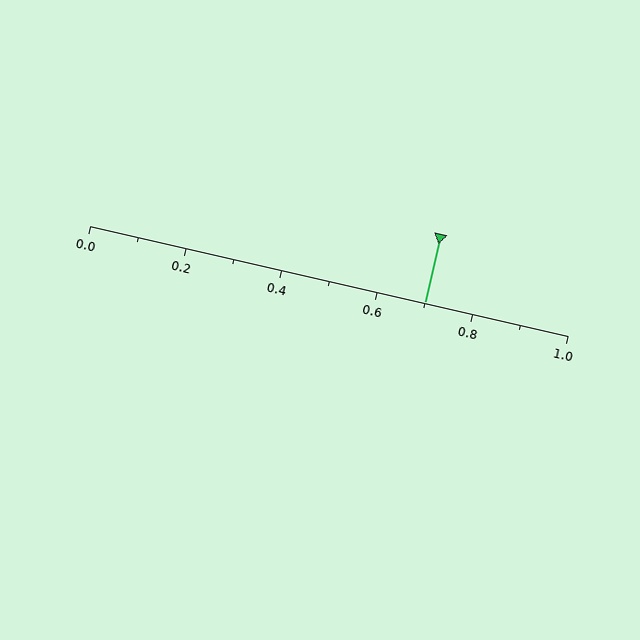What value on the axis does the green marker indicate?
The marker indicates approximately 0.7.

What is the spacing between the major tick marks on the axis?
The major ticks are spaced 0.2 apart.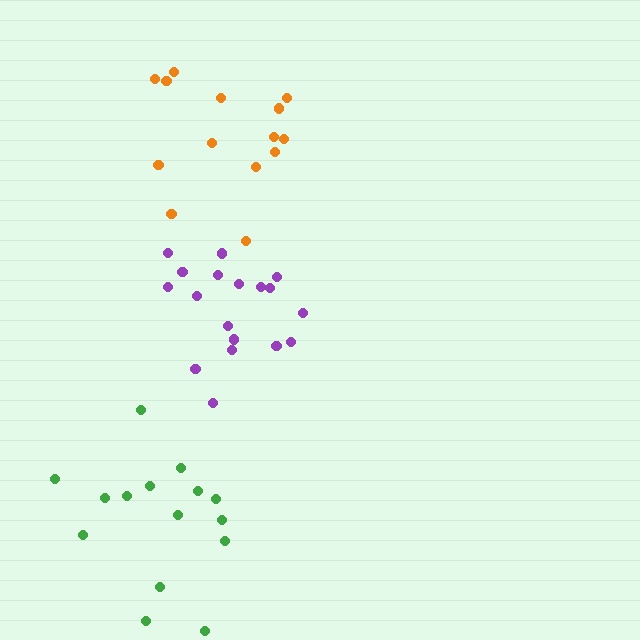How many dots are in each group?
Group 1: 18 dots, Group 2: 14 dots, Group 3: 15 dots (47 total).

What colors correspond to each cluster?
The clusters are colored: purple, orange, green.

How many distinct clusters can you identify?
There are 3 distinct clusters.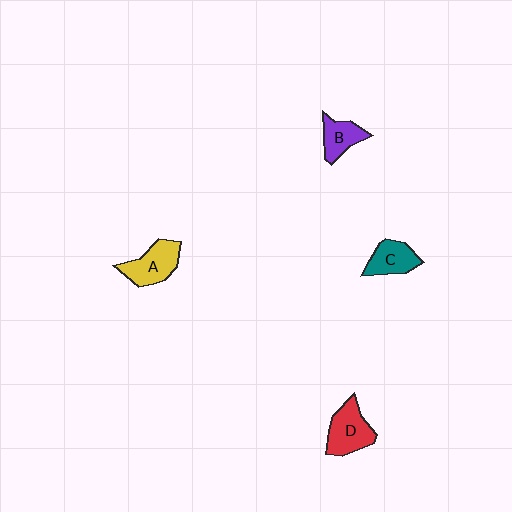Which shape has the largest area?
Shape D (red).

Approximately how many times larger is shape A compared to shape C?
Approximately 1.2 times.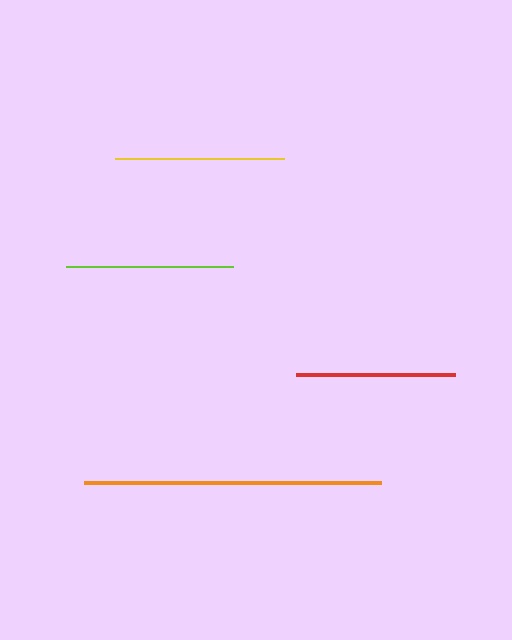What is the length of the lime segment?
The lime segment is approximately 167 pixels long.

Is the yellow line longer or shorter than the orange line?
The orange line is longer than the yellow line.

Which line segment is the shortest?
The red line is the shortest at approximately 158 pixels.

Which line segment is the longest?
The orange line is the longest at approximately 297 pixels.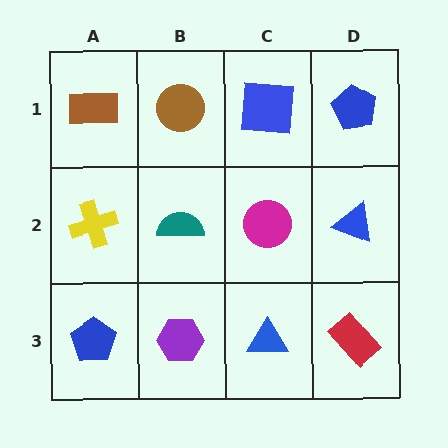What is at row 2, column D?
A blue triangle.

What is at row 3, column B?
A purple hexagon.